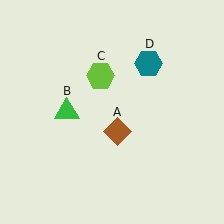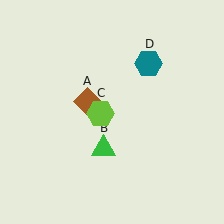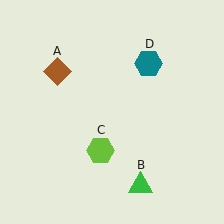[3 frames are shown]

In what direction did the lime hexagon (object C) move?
The lime hexagon (object C) moved down.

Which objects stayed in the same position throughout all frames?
Teal hexagon (object D) remained stationary.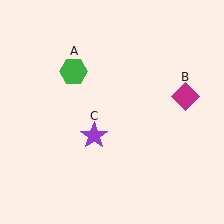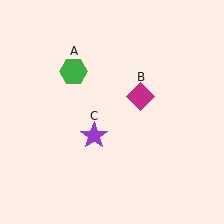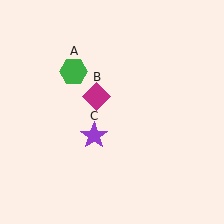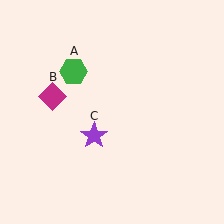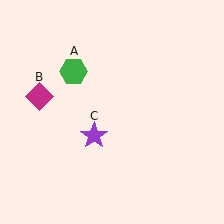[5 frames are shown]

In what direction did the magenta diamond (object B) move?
The magenta diamond (object B) moved left.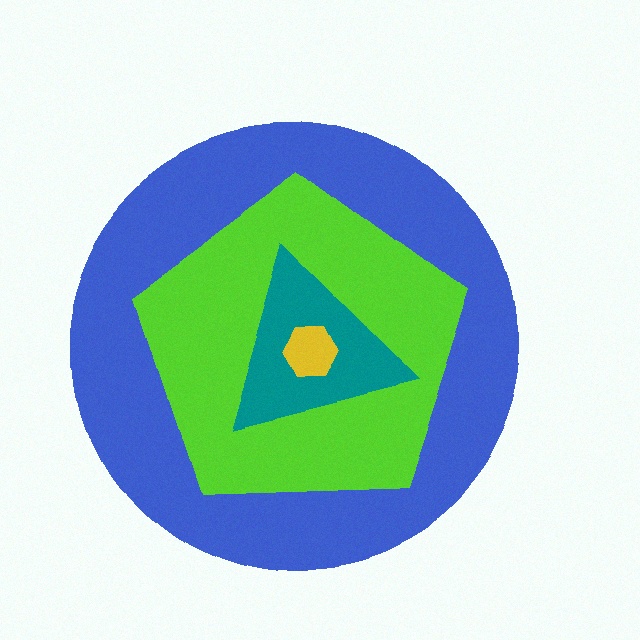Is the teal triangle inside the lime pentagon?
Yes.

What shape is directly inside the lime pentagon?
The teal triangle.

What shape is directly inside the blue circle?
The lime pentagon.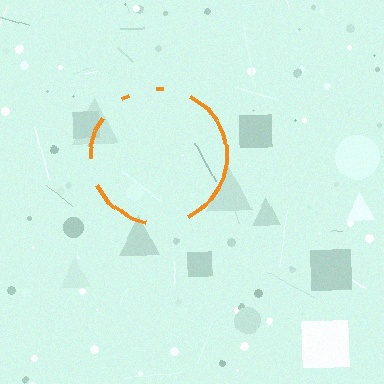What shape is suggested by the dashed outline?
The dashed outline suggests a circle.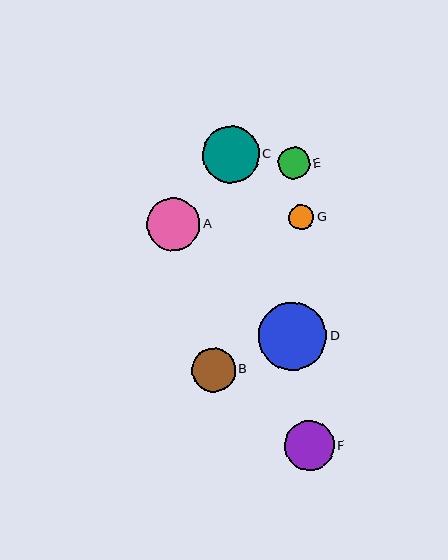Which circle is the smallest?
Circle G is the smallest with a size of approximately 25 pixels.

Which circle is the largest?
Circle D is the largest with a size of approximately 68 pixels.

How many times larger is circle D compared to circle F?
Circle D is approximately 1.4 times the size of circle F.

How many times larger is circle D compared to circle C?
Circle D is approximately 1.2 times the size of circle C.